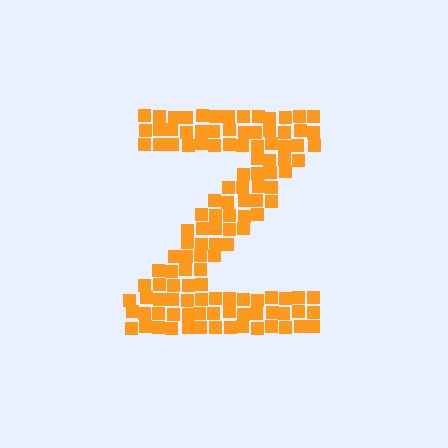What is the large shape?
The large shape is the letter Z.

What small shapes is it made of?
It is made of small squares.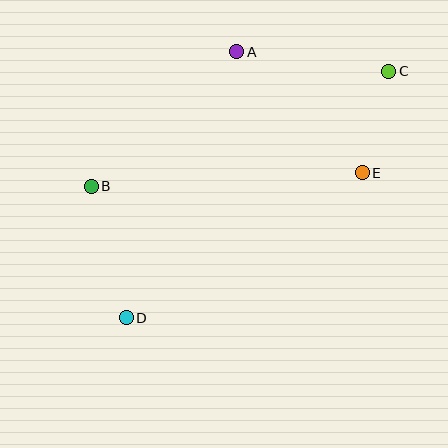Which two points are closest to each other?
Points C and E are closest to each other.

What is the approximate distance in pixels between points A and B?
The distance between A and B is approximately 198 pixels.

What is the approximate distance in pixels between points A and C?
The distance between A and C is approximately 153 pixels.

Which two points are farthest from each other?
Points C and D are farthest from each other.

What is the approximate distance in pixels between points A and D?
The distance between A and D is approximately 288 pixels.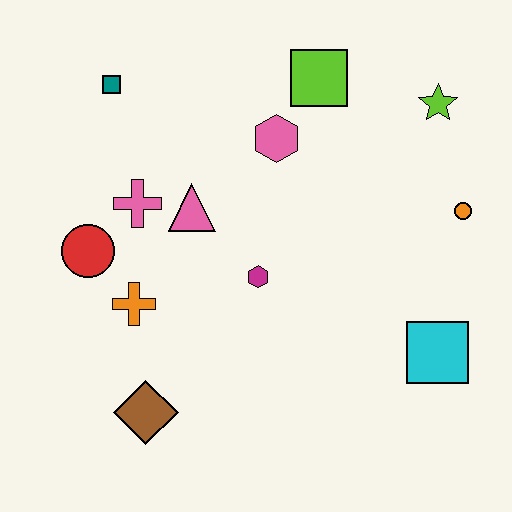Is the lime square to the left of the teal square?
No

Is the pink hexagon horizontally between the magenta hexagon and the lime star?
Yes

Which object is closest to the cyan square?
The orange circle is closest to the cyan square.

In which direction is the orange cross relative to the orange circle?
The orange cross is to the left of the orange circle.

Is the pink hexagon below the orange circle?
No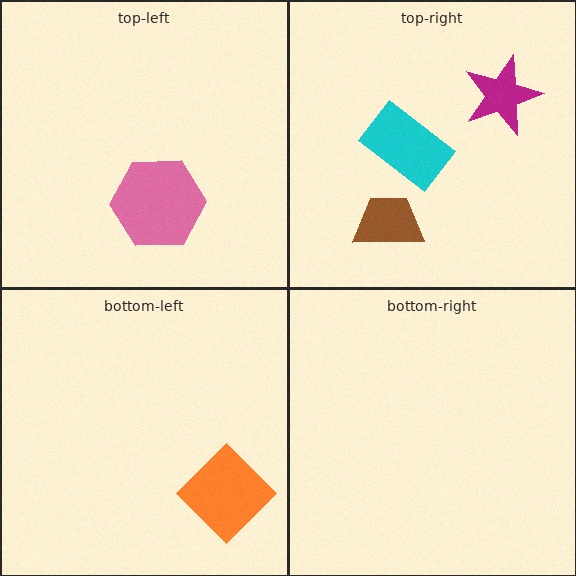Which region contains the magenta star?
The top-right region.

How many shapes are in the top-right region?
3.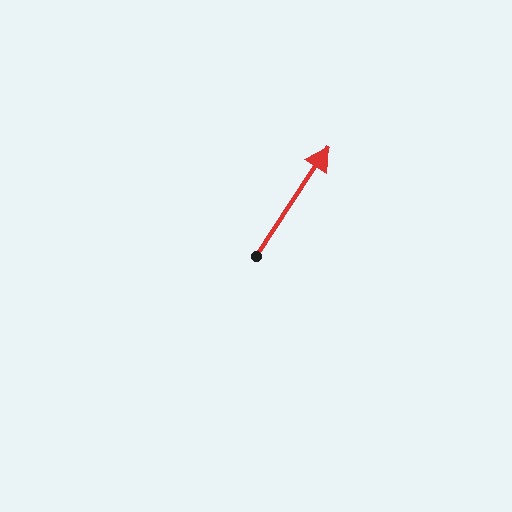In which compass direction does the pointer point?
Northeast.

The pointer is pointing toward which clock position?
Roughly 1 o'clock.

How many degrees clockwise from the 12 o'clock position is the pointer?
Approximately 34 degrees.